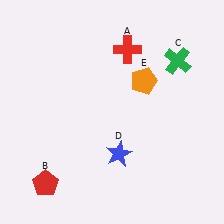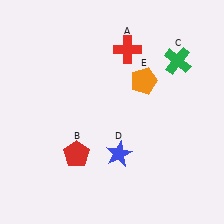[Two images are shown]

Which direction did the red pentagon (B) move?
The red pentagon (B) moved right.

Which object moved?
The red pentagon (B) moved right.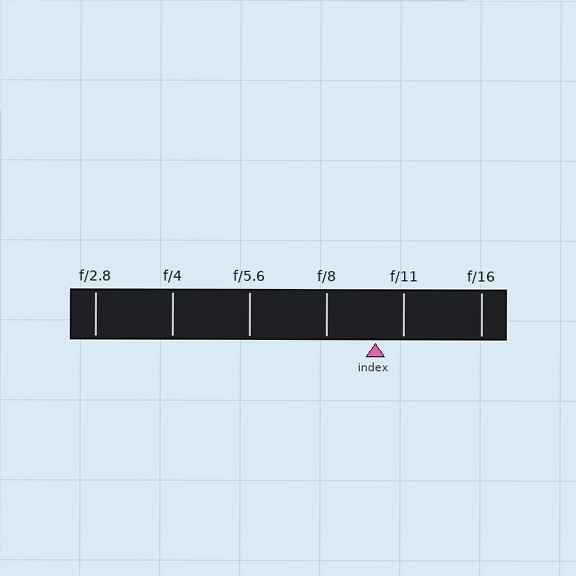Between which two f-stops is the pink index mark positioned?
The index mark is between f/8 and f/11.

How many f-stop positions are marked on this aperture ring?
There are 6 f-stop positions marked.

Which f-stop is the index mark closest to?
The index mark is closest to f/11.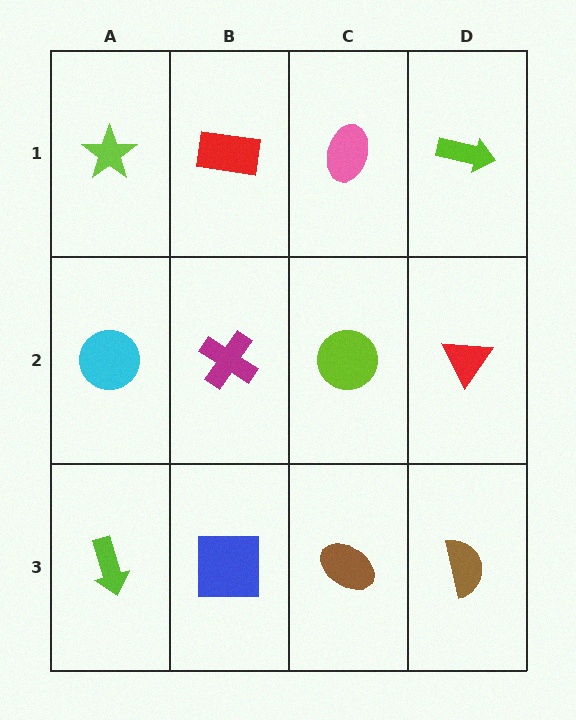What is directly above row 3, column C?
A lime circle.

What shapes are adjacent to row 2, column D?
A lime arrow (row 1, column D), a brown semicircle (row 3, column D), a lime circle (row 2, column C).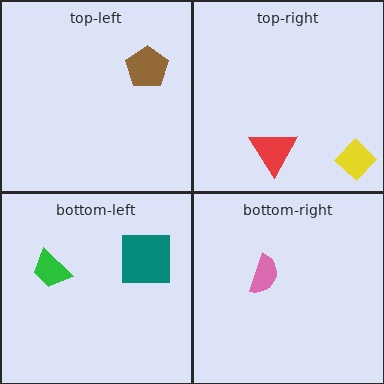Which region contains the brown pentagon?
The top-left region.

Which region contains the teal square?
The bottom-left region.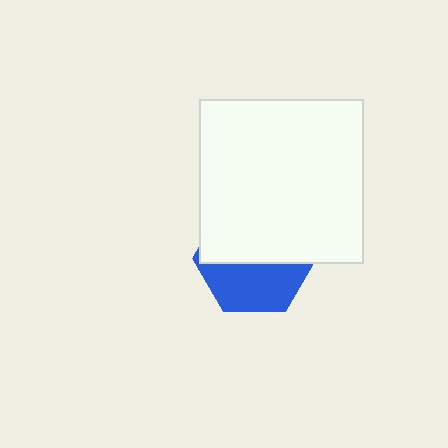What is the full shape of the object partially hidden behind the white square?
The partially hidden object is a blue hexagon.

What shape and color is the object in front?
The object in front is a white square.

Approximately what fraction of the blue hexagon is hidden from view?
Roughly 56% of the blue hexagon is hidden behind the white square.